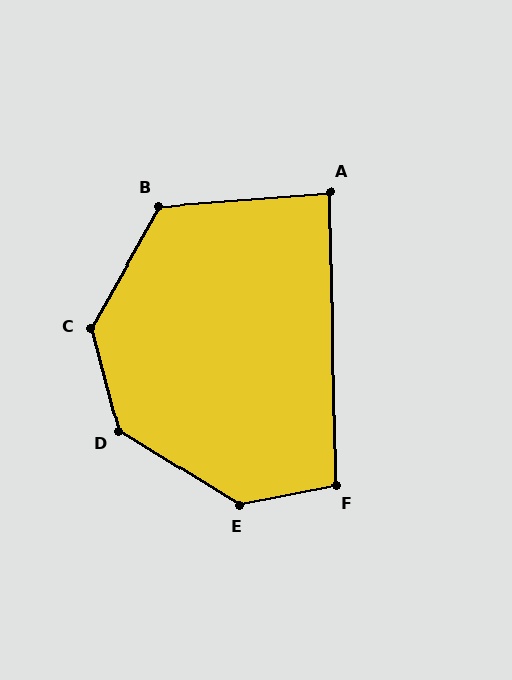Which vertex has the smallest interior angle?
A, at approximately 86 degrees.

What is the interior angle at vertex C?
Approximately 136 degrees (obtuse).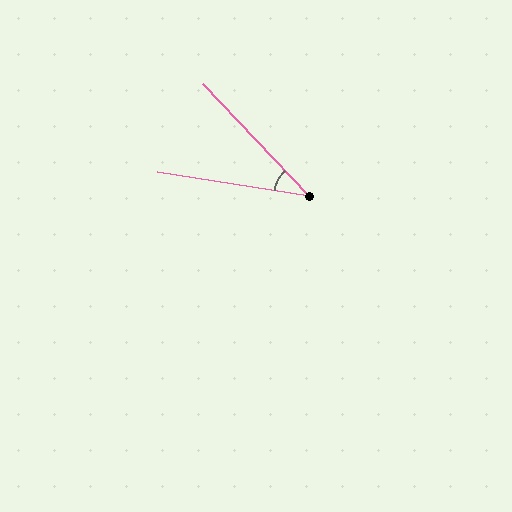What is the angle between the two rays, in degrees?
Approximately 38 degrees.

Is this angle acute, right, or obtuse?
It is acute.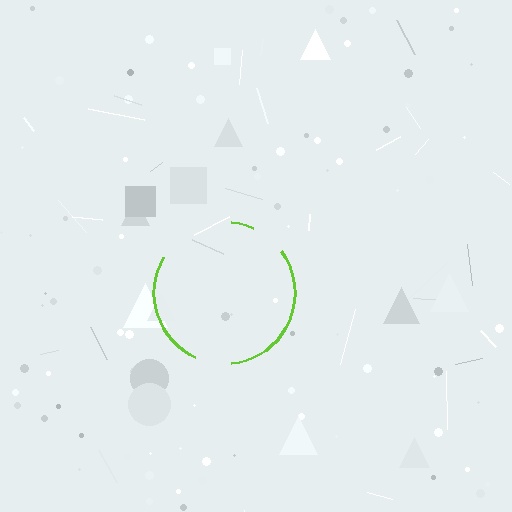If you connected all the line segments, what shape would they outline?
They would outline a circle.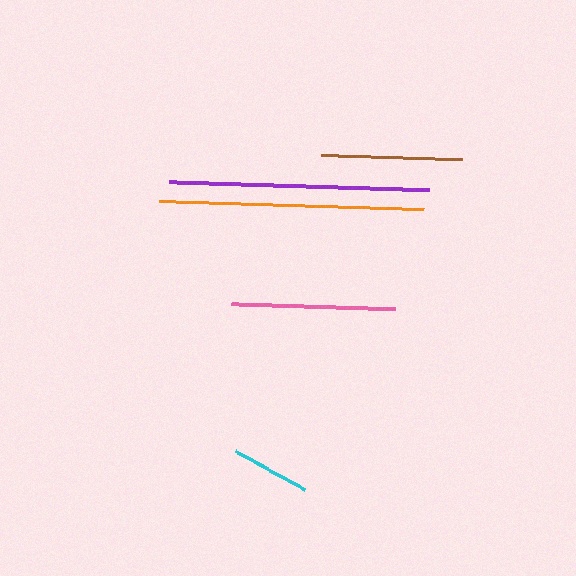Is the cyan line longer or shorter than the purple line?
The purple line is longer than the cyan line.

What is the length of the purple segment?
The purple segment is approximately 260 pixels long.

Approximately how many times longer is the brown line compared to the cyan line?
The brown line is approximately 1.8 times the length of the cyan line.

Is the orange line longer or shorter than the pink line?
The orange line is longer than the pink line.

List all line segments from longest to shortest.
From longest to shortest: orange, purple, pink, brown, cyan.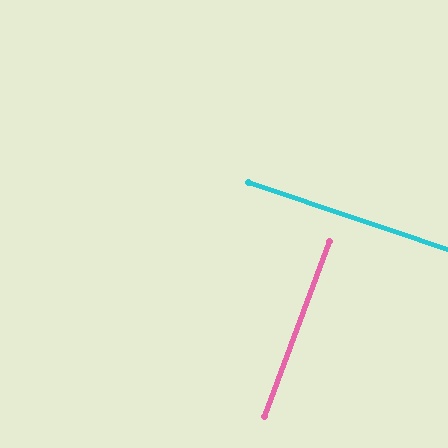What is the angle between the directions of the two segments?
Approximately 88 degrees.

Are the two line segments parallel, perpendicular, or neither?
Perpendicular — they meet at approximately 88°.